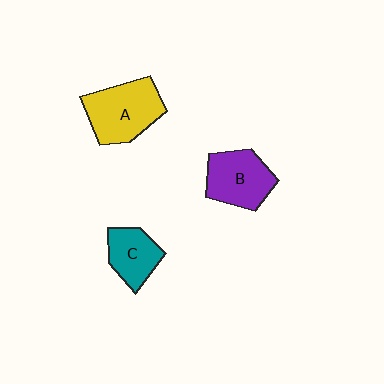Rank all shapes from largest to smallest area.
From largest to smallest: A (yellow), B (purple), C (teal).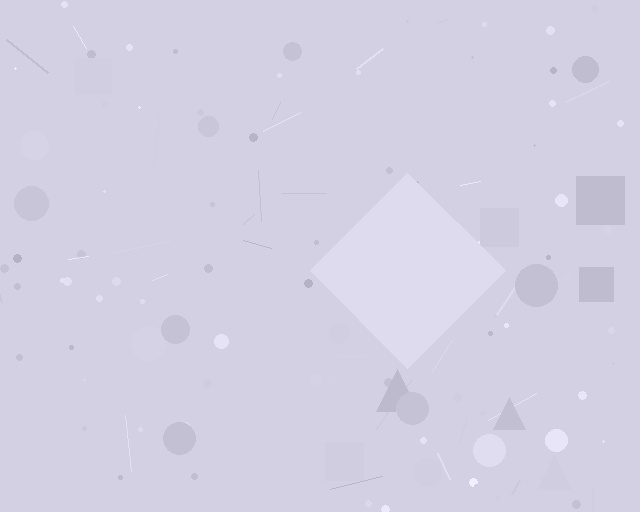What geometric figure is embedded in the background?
A diamond is embedded in the background.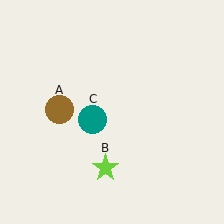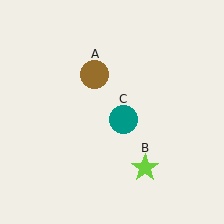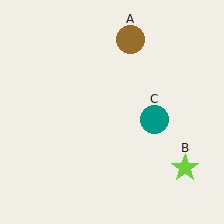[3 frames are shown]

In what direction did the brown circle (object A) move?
The brown circle (object A) moved up and to the right.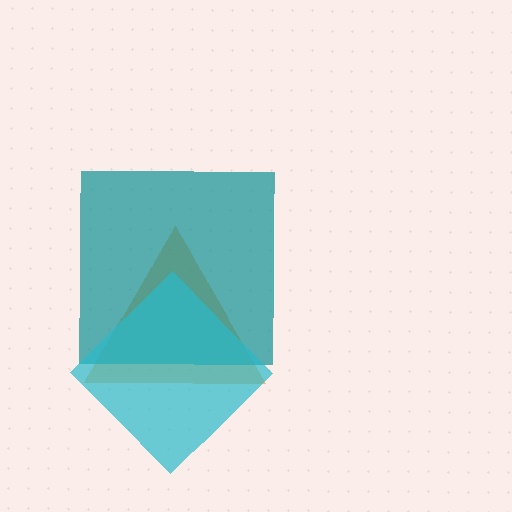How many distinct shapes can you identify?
There are 3 distinct shapes: an orange triangle, a teal square, a cyan diamond.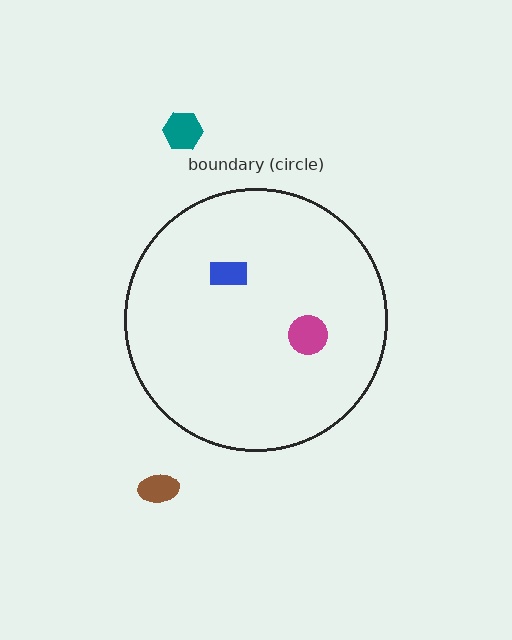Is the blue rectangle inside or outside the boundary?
Inside.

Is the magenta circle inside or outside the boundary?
Inside.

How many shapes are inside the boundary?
2 inside, 2 outside.